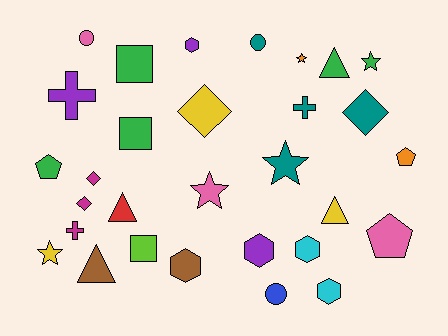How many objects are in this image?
There are 30 objects.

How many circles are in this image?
There are 3 circles.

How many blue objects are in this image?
There is 1 blue object.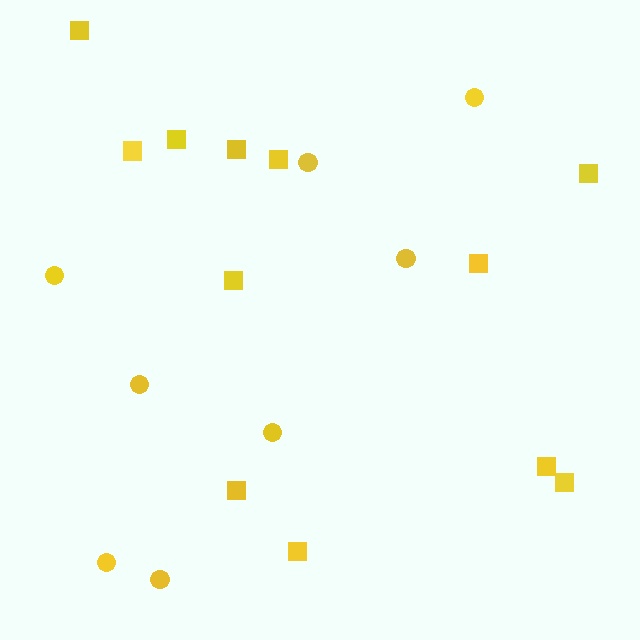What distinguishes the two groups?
There are 2 groups: one group of circles (8) and one group of squares (12).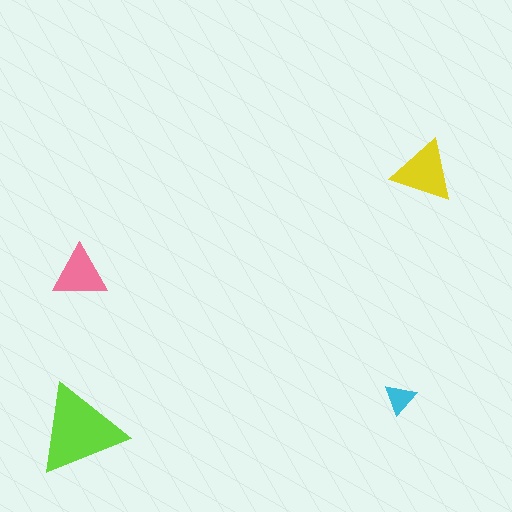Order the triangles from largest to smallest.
the lime one, the yellow one, the pink one, the cyan one.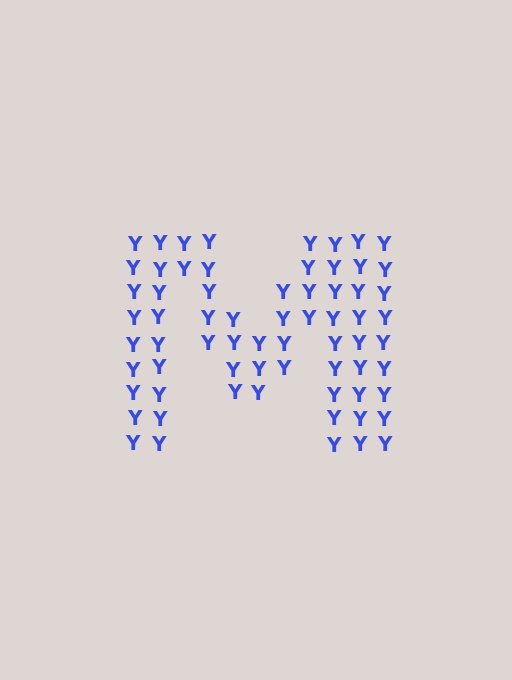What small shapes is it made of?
It is made of small letter Y's.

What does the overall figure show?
The overall figure shows the letter M.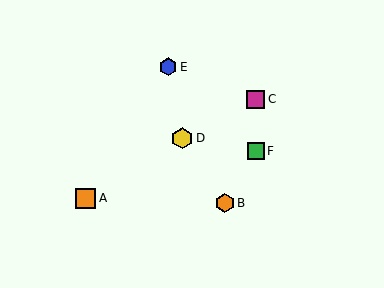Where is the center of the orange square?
The center of the orange square is at (86, 198).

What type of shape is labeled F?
Shape F is a green square.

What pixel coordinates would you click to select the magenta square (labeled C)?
Click at (256, 99) to select the magenta square C.